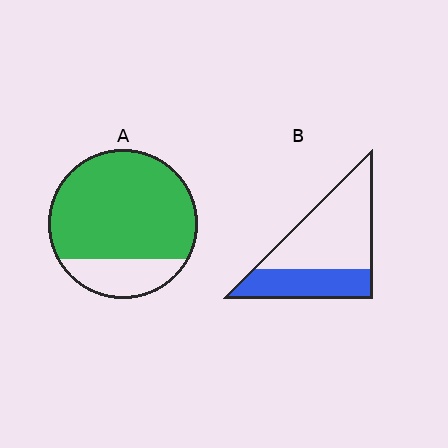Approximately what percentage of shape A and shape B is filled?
A is approximately 80% and B is approximately 35%.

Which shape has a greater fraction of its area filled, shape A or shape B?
Shape A.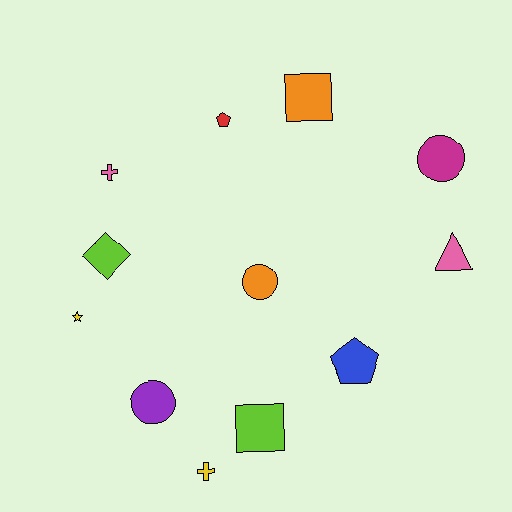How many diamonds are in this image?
There is 1 diamond.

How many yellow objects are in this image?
There are 2 yellow objects.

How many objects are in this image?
There are 12 objects.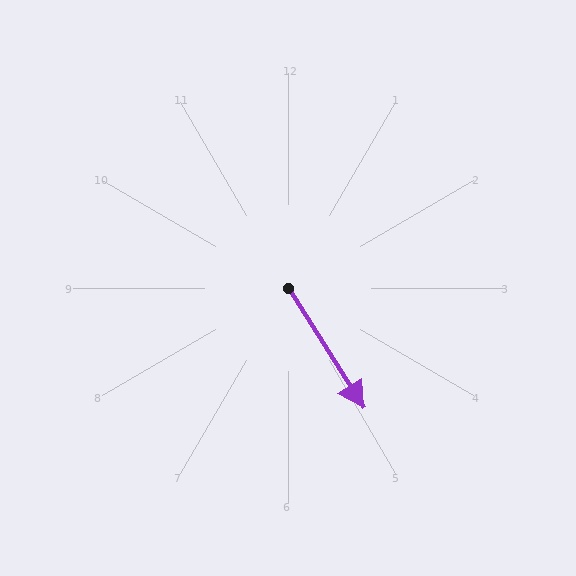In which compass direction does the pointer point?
Southeast.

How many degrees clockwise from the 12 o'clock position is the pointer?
Approximately 148 degrees.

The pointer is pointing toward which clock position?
Roughly 5 o'clock.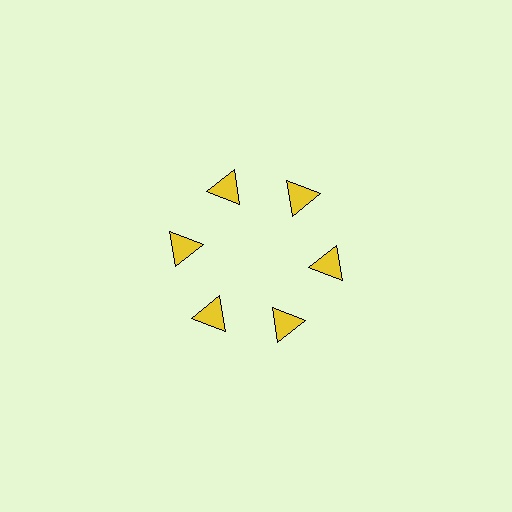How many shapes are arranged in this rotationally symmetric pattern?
There are 6 shapes, arranged in 6 groups of 1.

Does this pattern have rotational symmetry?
Yes, this pattern has 6-fold rotational symmetry. It looks the same after rotating 60 degrees around the center.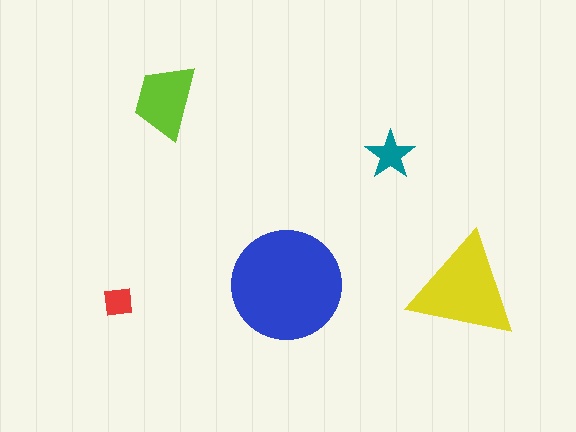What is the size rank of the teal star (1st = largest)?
4th.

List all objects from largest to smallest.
The blue circle, the yellow triangle, the lime trapezoid, the teal star, the red square.